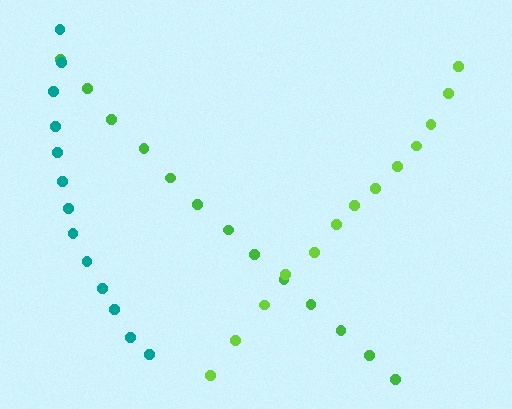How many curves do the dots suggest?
There are 3 distinct paths.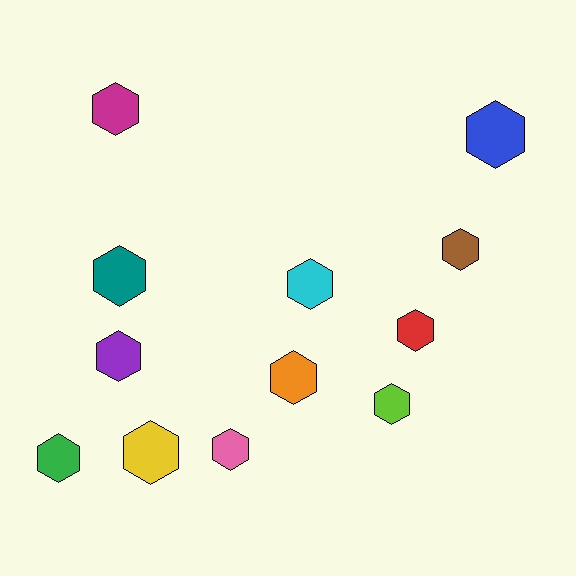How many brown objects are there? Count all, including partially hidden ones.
There is 1 brown object.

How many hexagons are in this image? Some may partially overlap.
There are 12 hexagons.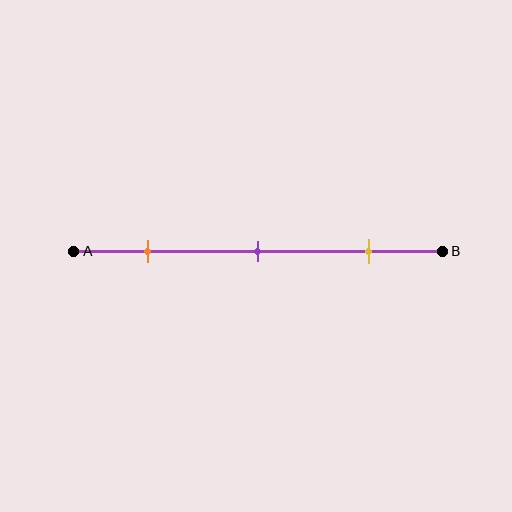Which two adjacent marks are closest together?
The orange and purple marks are the closest adjacent pair.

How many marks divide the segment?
There are 3 marks dividing the segment.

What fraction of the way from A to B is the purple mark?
The purple mark is approximately 50% (0.5) of the way from A to B.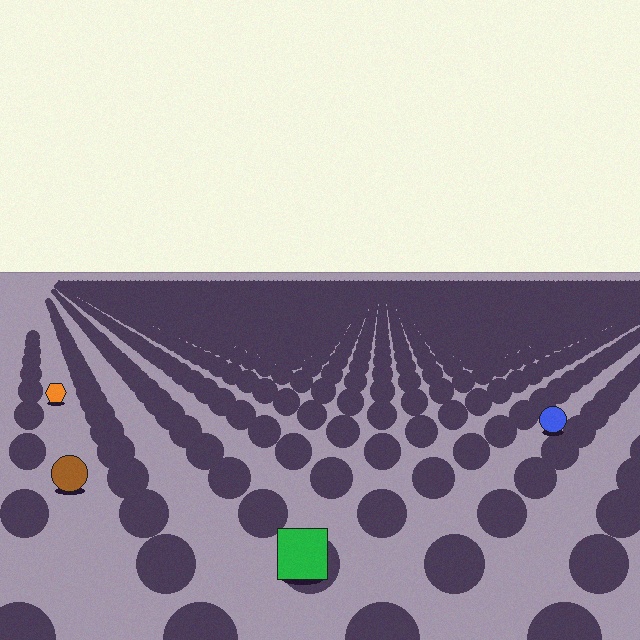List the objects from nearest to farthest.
From nearest to farthest: the green square, the brown circle, the blue circle, the orange hexagon.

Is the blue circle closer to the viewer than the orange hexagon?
Yes. The blue circle is closer — you can tell from the texture gradient: the ground texture is coarser near it.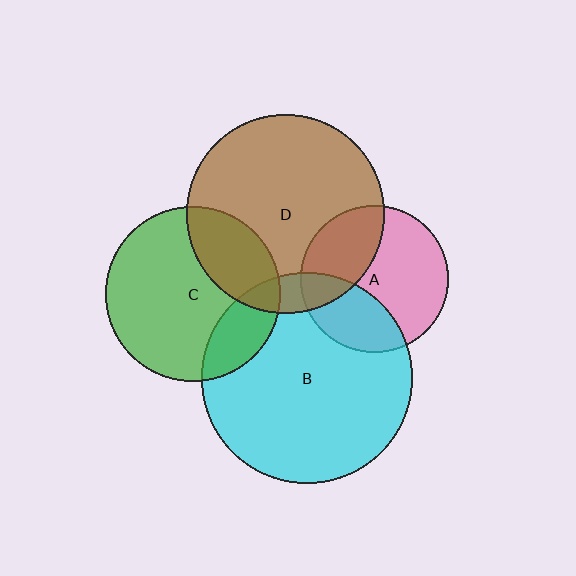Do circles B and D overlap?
Yes.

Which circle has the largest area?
Circle B (cyan).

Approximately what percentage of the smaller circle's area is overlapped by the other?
Approximately 10%.